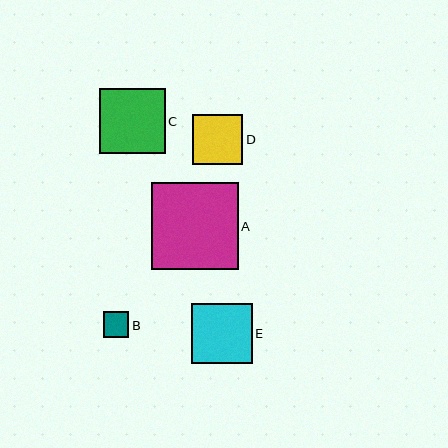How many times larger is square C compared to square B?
Square C is approximately 2.6 times the size of square B.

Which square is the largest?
Square A is the largest with a size of approximately 87 pixels.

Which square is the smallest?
Square B is the smallest with a size of approximately 25 pixels.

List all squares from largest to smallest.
From largest to smallest: A, C, E, D, B.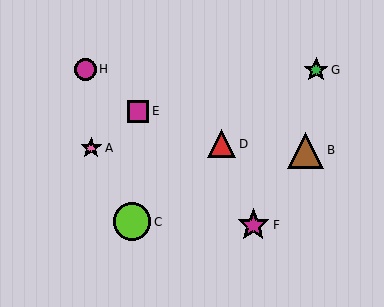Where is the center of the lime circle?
The center of the lime circle is at (132, 222).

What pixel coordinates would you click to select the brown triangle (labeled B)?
Click at (306, 150) to select the brown triangle B.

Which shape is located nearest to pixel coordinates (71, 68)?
The magenta circle (labeled H) at (86, 69) is nearest to that location.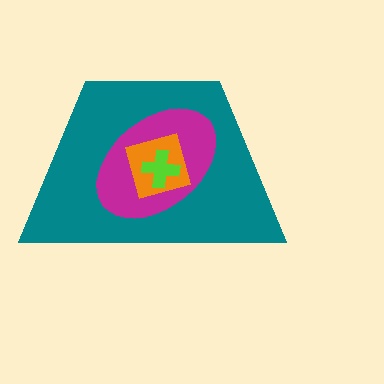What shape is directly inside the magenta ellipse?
The orange diamond.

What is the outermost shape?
The teal trapezoid.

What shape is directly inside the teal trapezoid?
The magenta ellipse.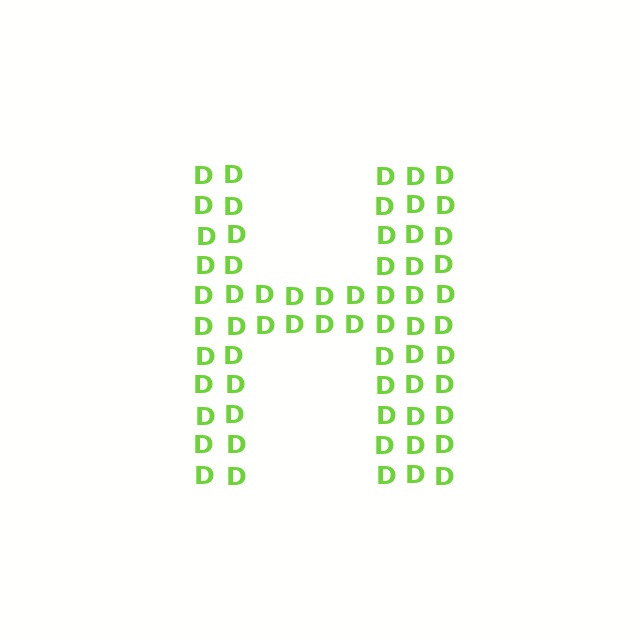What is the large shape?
The large shape is the letter H.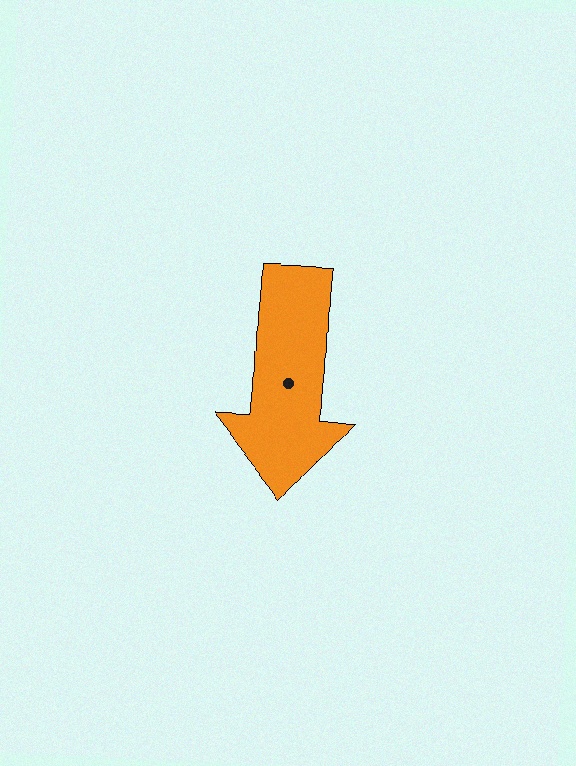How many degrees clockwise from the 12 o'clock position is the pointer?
Approximately 182 degrees.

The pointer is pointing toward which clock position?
Roughly 6 o'clock.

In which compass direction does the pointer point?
South.